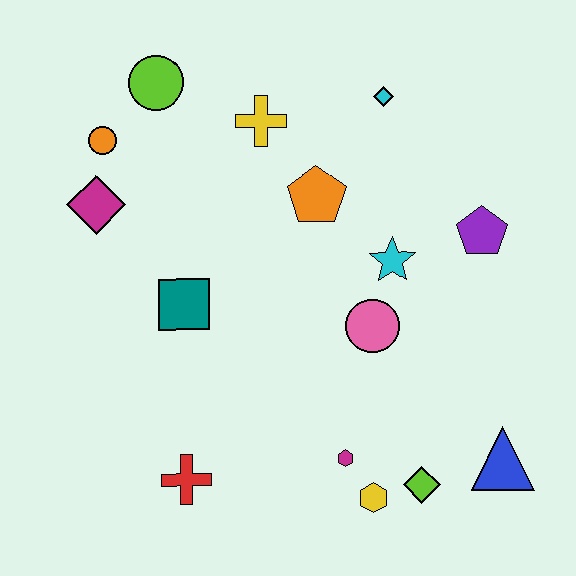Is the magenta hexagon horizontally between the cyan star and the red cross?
Yes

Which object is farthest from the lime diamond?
The lime circle is farthest from the lime diamond.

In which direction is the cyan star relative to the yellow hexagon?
The cyan star is above the yellow hexagon.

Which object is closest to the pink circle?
The cyan star is closest to the pink circle.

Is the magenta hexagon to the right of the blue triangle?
No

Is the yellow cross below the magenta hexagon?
No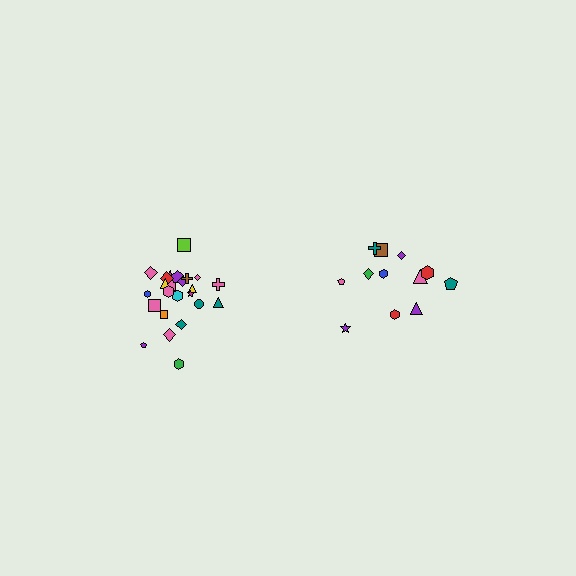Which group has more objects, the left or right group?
The left group.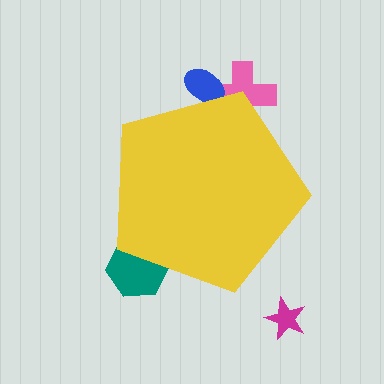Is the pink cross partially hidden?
Yes, the pink cross is partially hidden behind the yellow pentagon.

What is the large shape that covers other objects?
A yellow pentagon.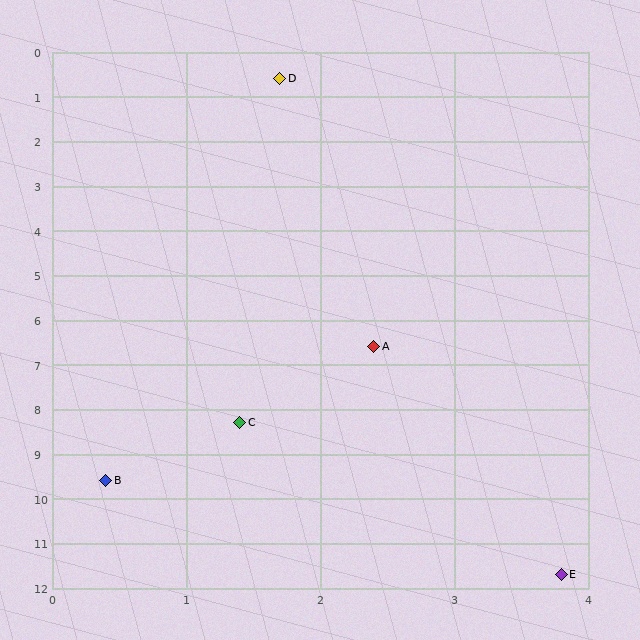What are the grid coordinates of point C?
Point C is at approximately (1.4, 8.3).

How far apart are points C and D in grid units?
Points C and D are about 7.7 grid units apart.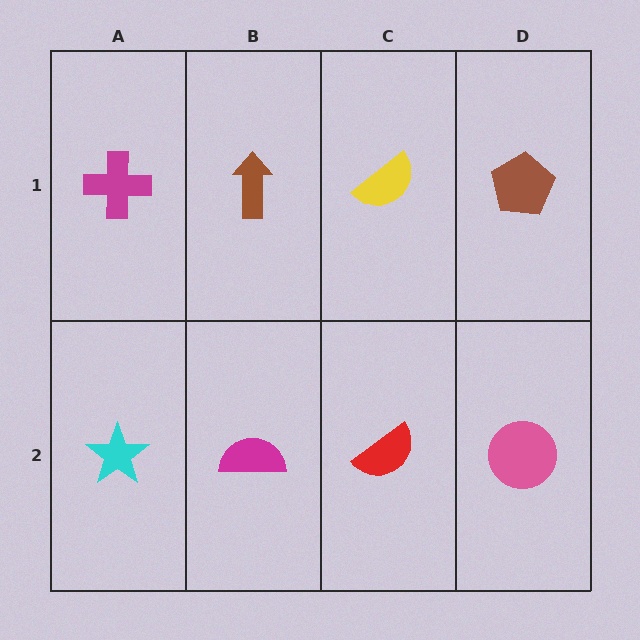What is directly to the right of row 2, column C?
A pink circle.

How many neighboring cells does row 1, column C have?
3.